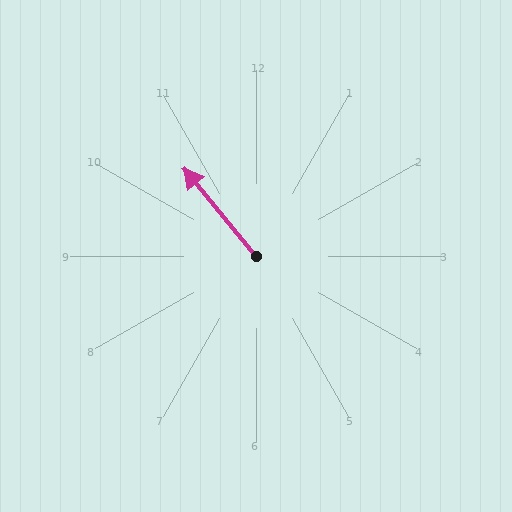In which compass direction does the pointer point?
Northwest.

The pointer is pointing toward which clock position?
Roughly 11 o'clock.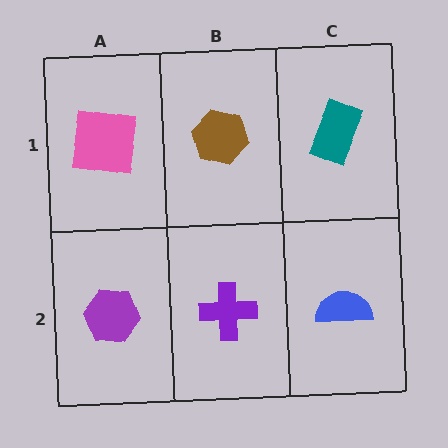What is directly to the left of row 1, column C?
A brown hexagon.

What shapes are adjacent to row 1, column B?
A purple cross (row 2, column B), a pink square (row 1, column A), a teal rectangle (row 1, column C).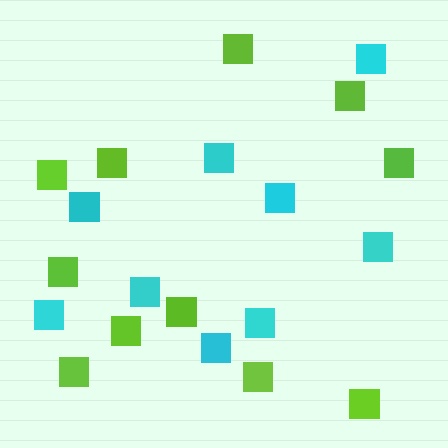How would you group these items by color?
There are 2 groups: one group of lime squares (11) and one group of cyan squares (9).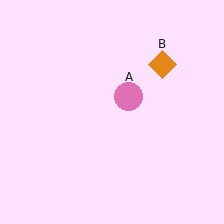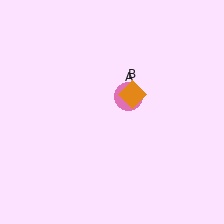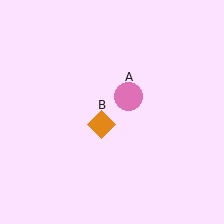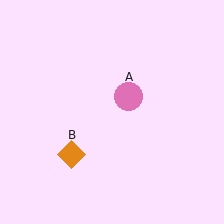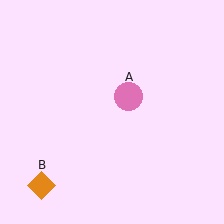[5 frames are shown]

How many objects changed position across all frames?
1 object changed position: orange diamond (object B).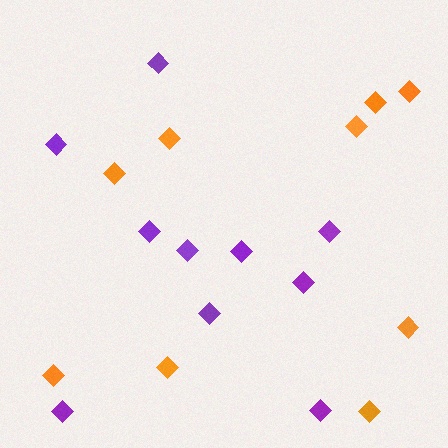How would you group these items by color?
There are 2 groups: one group of orange diamonds (9) and one group of purple diamonds (10).